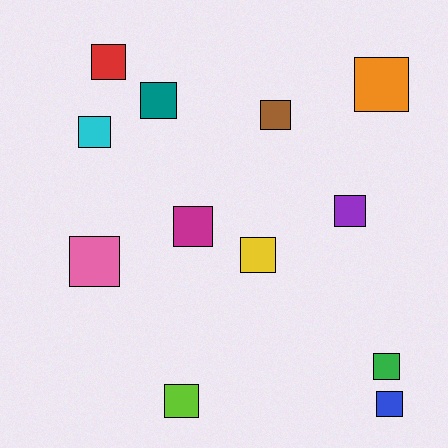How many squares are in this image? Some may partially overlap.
There are 12 squares.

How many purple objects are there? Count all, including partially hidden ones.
There is 1 purple object.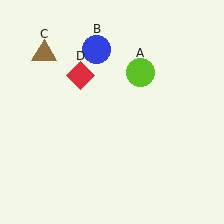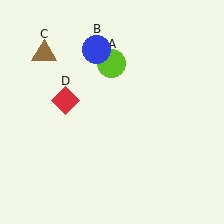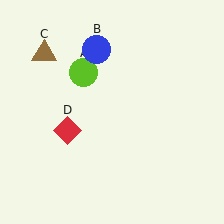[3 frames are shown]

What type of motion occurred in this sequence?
The lime circle (object A), red diamond (object D) rotated counterclockwise around the center of the scene.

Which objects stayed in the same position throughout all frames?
Blue circle (object B) and brown triangle (object C) remained stationary.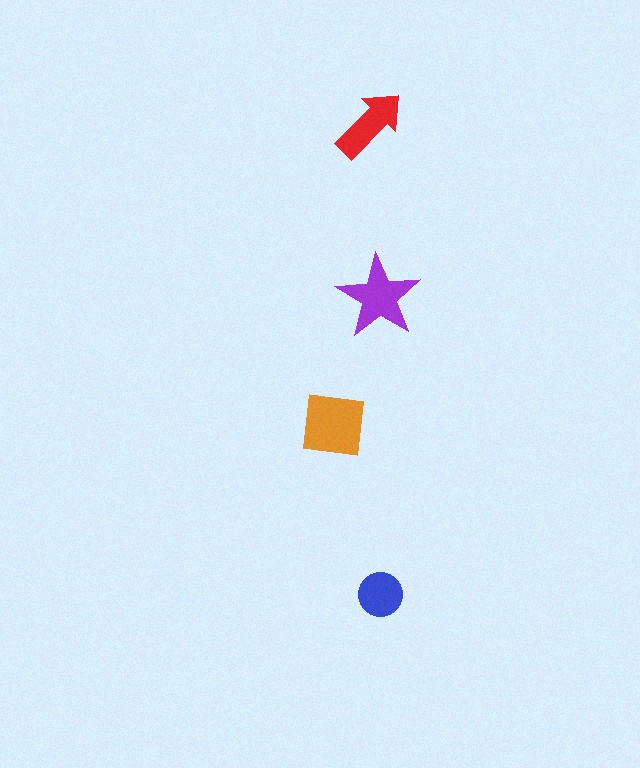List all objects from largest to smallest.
The orange square, the purple star, the red arrow, the blue circle.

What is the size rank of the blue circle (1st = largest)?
4th.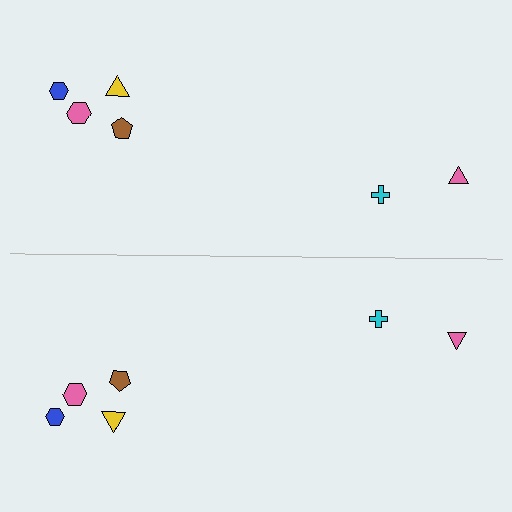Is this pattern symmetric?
Yes, this pattern has bilateral (reflection) symmetry.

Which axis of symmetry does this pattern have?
The pattern has a horizontal axis of symmetry running through the center of the image.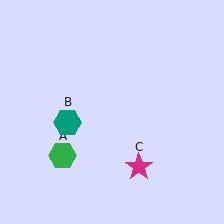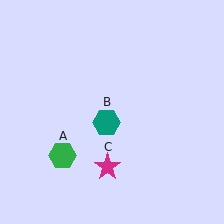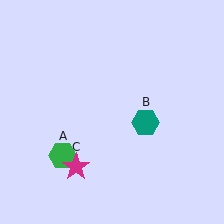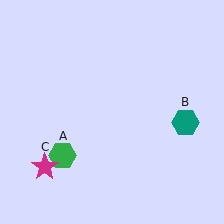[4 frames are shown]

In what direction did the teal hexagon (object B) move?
The teal hexagon (object B) moved right.